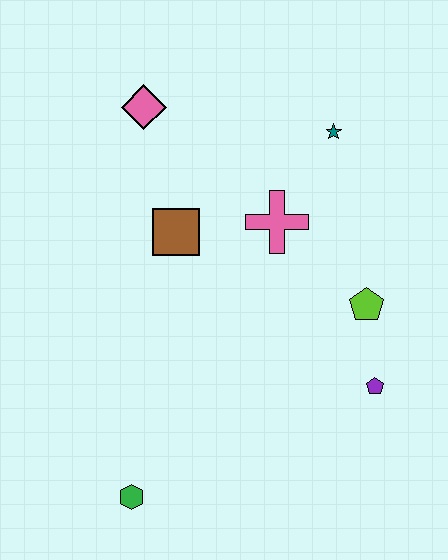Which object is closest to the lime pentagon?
The purple pentagon is closest to the lime pentagon.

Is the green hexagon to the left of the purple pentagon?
Yes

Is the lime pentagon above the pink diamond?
No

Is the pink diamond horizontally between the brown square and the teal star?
No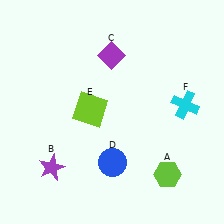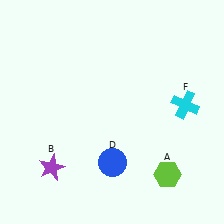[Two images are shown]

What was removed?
The purple diamond (C), the lime square (E) were removed in Image 2.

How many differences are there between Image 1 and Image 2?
There are 2 differences between the two images.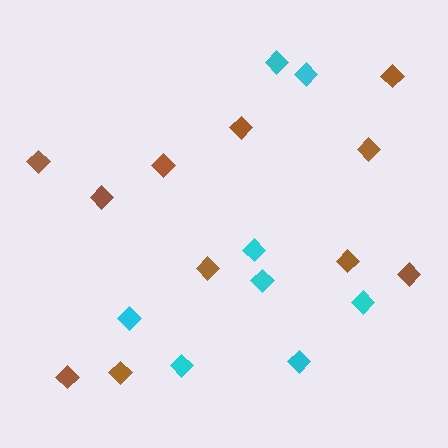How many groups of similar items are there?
There are 2 groups: one group of brown diamonds (11) and one group of cyan diamonds (8).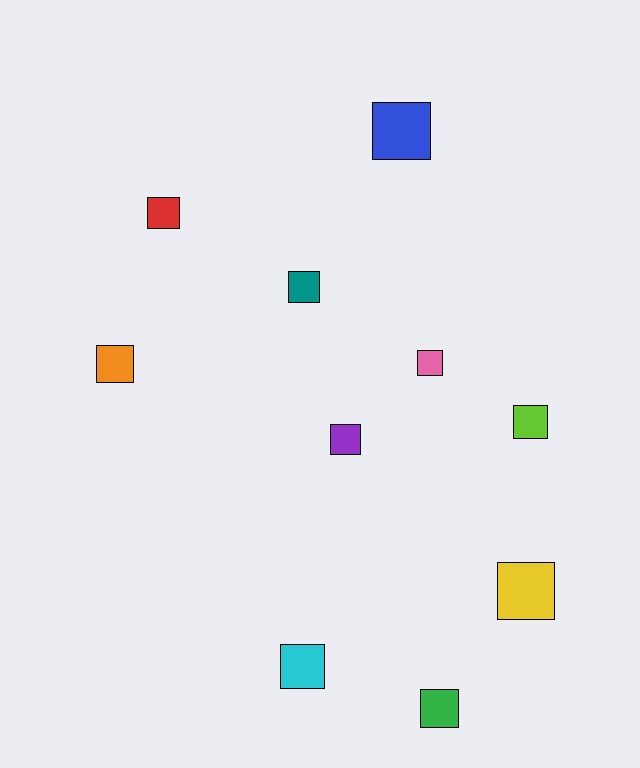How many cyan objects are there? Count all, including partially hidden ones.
There is 1 cyan object.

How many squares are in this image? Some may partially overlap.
There are 10 squares.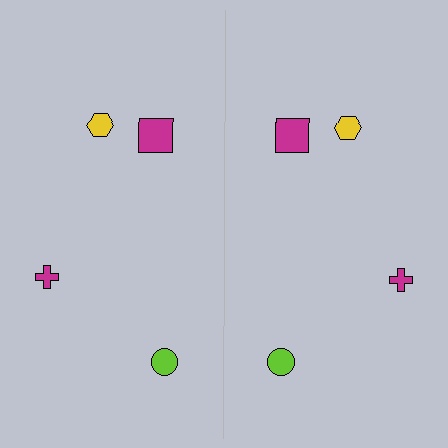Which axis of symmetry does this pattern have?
The pattern has a vertical axis of symmetry running through the center of the image.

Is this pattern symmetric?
Yes, this pattern has bilateral (reflection) symmetry.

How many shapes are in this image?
There are 8 shapes in this image.